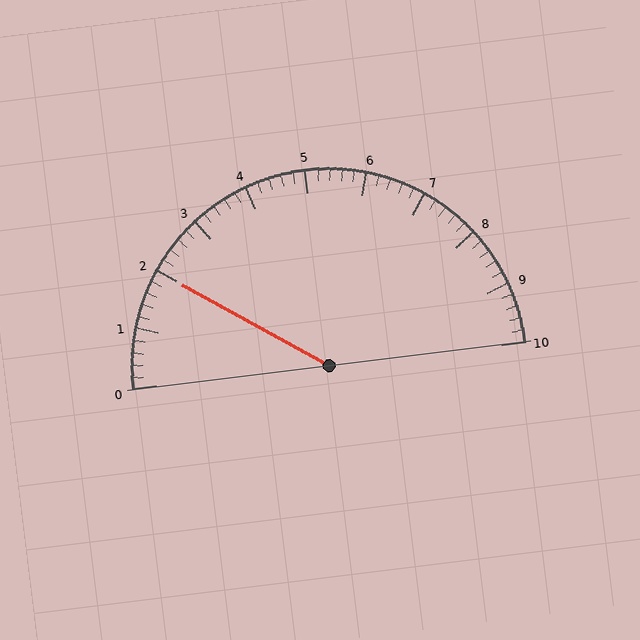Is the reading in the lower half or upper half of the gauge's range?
The reading is in the lower half of the range (0 to 10).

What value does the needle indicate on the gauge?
The needle indicates approximately 2.0.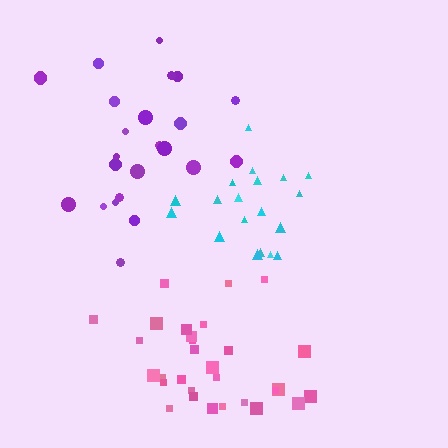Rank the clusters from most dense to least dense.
cyan, pink, purple.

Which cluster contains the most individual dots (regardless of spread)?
Pink (30).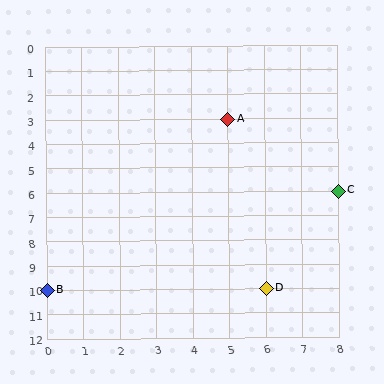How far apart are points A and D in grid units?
Points A and D are 1 column and 7 rows apart (about 7.1 grid units diagonally).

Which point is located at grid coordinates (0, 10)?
Point B is at (0, 10).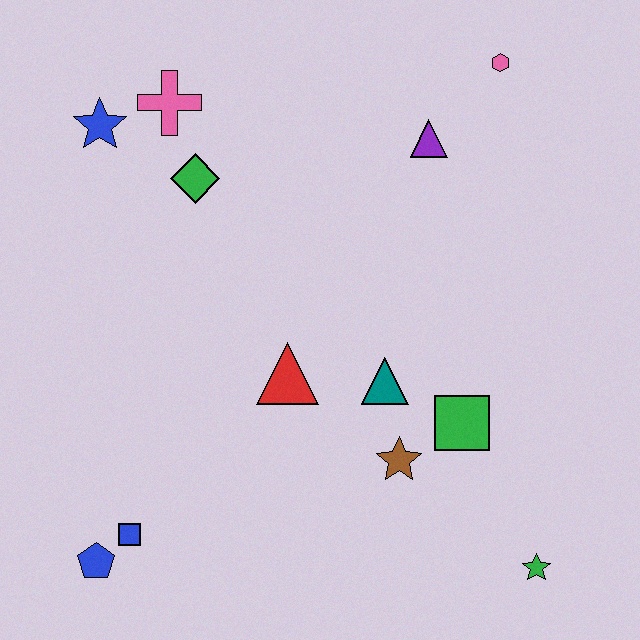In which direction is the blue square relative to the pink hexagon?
The blue square is below the pink hexagon.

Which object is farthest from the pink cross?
The green star is farthest from the pink cross.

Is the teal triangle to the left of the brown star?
Yes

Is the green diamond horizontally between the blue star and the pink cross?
No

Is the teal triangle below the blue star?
Yes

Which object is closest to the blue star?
The pink cross is closest to the blue star.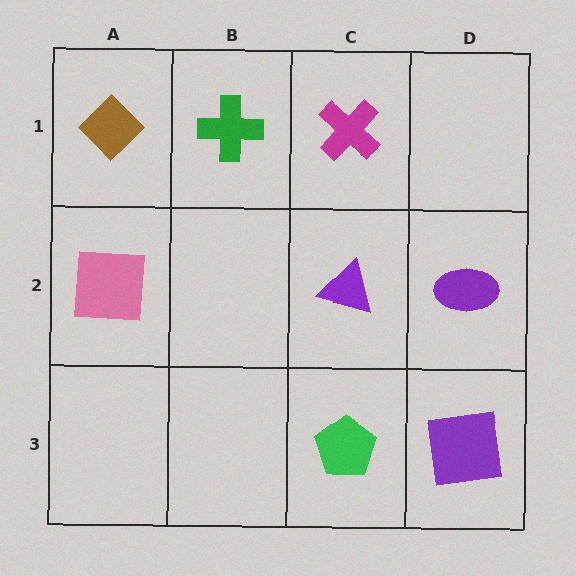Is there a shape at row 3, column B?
No, that cell is empty.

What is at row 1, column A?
A brown diamond.